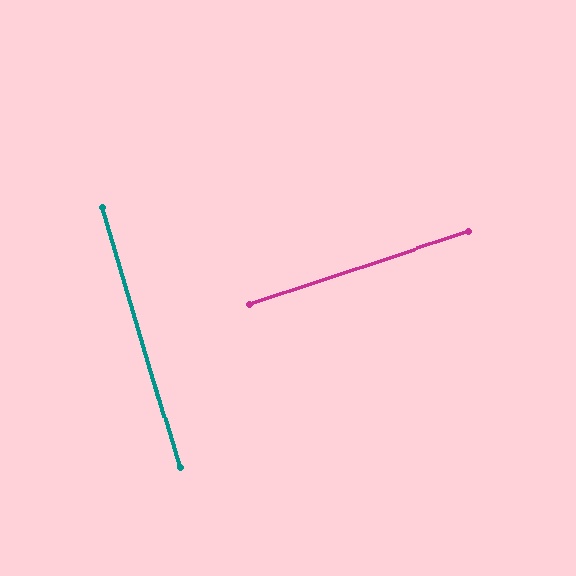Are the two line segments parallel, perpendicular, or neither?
Perpendicular — they meet at approximately 88°.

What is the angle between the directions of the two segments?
Approximately 88 degrees.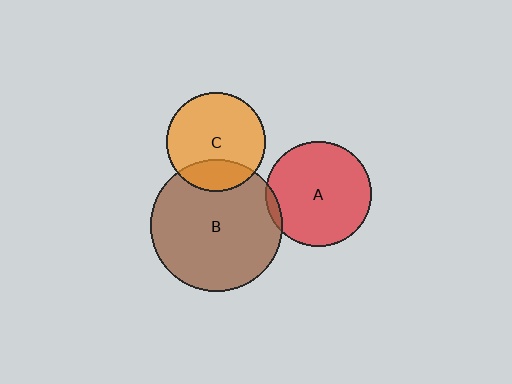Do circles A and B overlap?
Yes.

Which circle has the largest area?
Circle B (brown).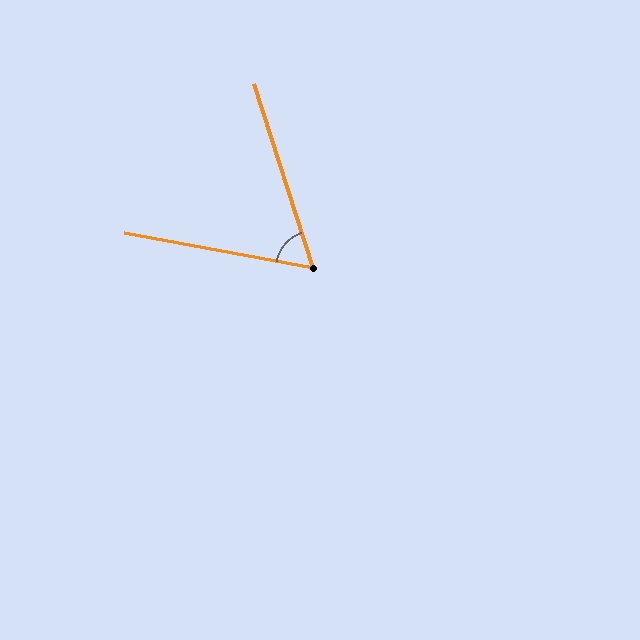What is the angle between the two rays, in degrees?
Approximately 62 degrees.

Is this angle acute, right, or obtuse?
It is acute.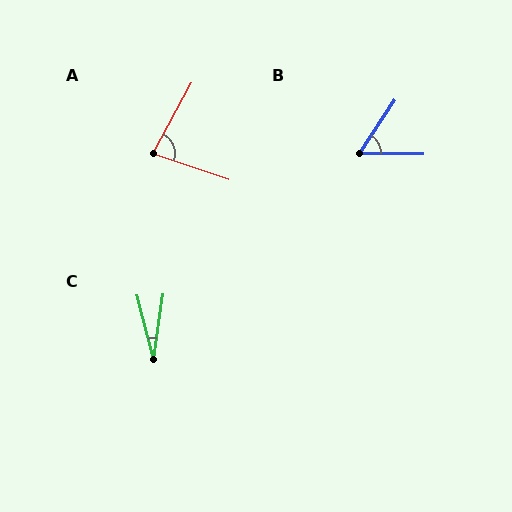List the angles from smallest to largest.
C (22°), B (56°), A (80°).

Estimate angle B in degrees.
Approximately 56 degrees.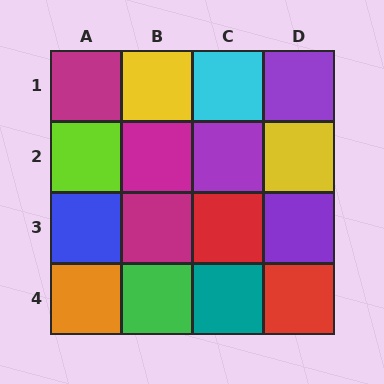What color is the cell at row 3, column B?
Magenta.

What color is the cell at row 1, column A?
Magenta.